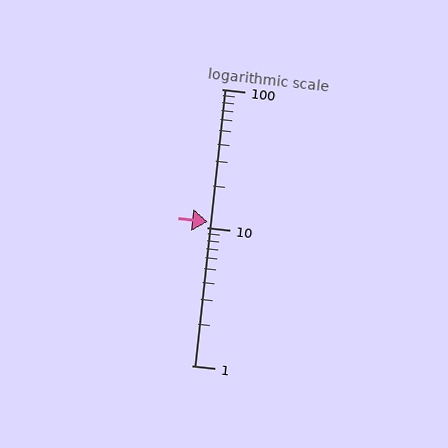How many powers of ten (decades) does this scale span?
The scale spans 2 decades, from 1 to 100.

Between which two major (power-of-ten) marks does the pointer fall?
The pointer is between 10 and 100.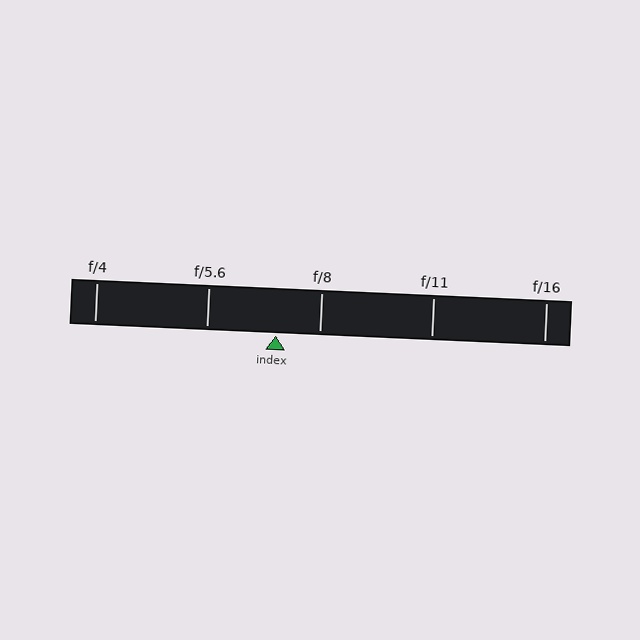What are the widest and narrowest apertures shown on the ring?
The widest aperture shown is f/4 and the narrowest is f/16.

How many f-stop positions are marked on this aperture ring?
There are 5 f-stop positions marked.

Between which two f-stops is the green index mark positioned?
The index mark is between f/5.6 and f/8.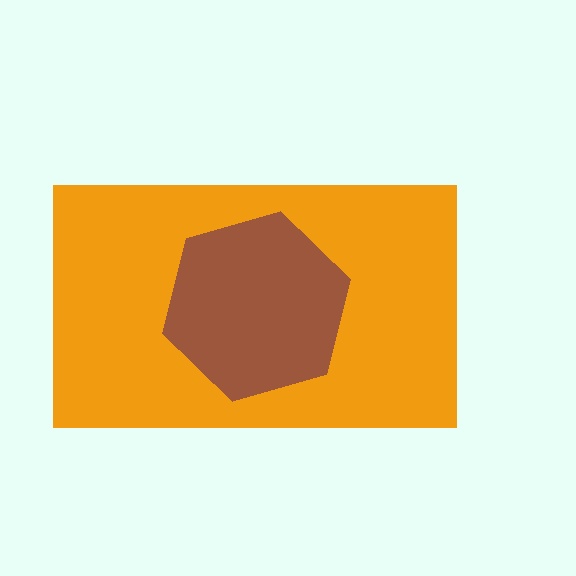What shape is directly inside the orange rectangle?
The brown hexagon.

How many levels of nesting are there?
2.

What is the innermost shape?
The brown hexagon.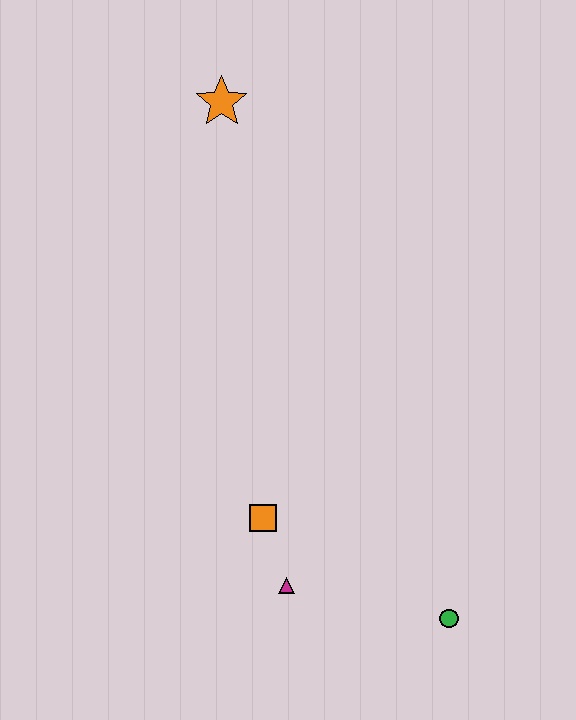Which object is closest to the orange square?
The magenta triangle is closest to the orange square.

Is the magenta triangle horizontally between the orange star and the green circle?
Yes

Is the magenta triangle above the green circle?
Yes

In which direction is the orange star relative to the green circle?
The orange star is above the green circle.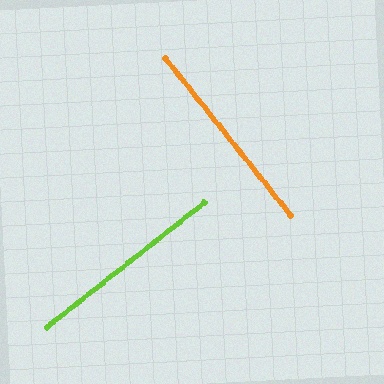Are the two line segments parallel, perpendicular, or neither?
Perpendicular — they meet at approximately 90°.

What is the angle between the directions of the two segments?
Approximately 90 degrees.